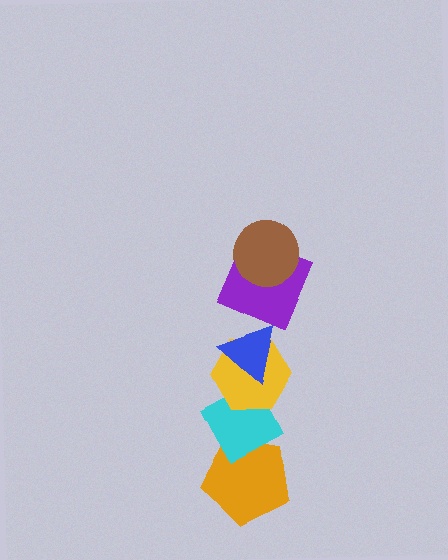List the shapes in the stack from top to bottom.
From top to bottom: the brown circle, the purple square, the blue triangle, the yellow hexagon, the cyan diamond, the orange pentagon.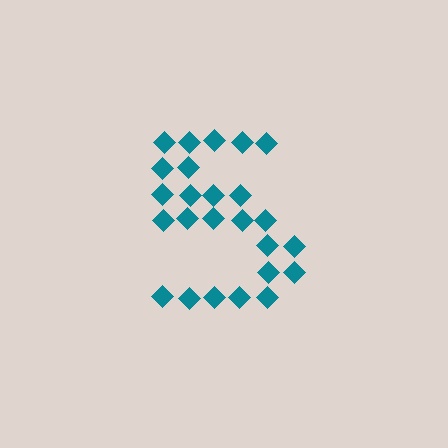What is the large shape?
The large shape is the digit 5.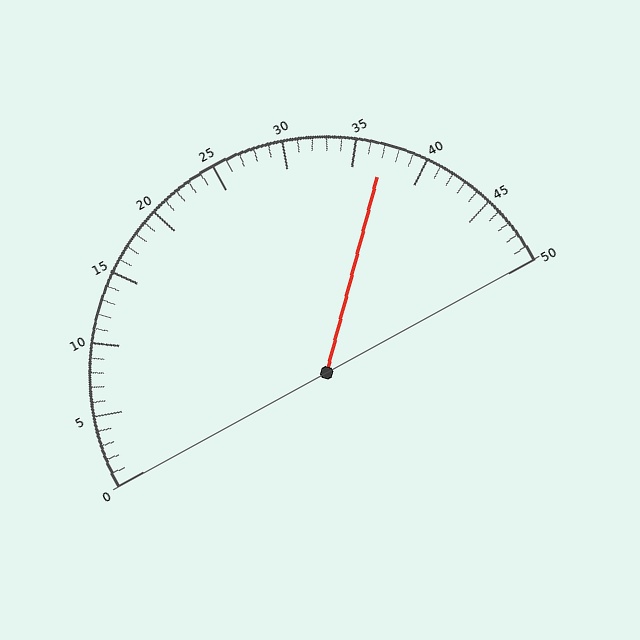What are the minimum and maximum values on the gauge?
The gauge ranges from 0 to 50.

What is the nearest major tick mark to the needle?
The nearest major tick mark is 35.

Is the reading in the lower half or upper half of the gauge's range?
The reading is in the upper half of the range (0 to 50).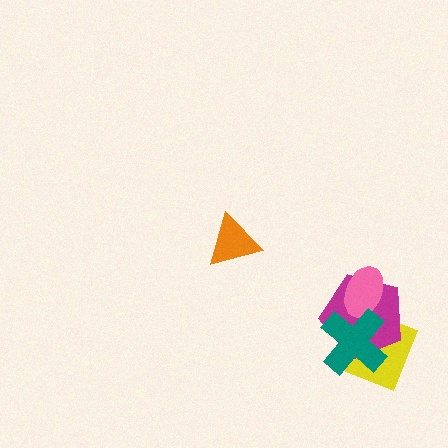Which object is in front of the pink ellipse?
The teal cross is in front of the pink ellipse.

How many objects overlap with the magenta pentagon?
3 objects overlap with the magenta pentagon.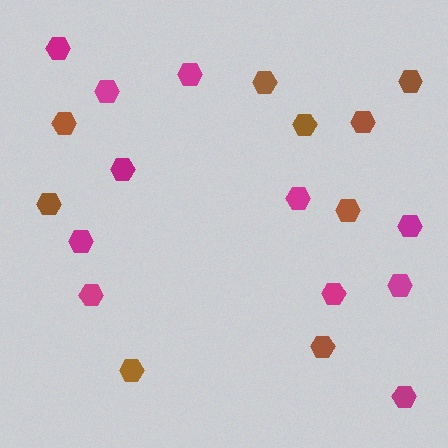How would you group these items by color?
There are 2 groups: one group of brown hexagons (9) and one group of magenta hexagons (11).